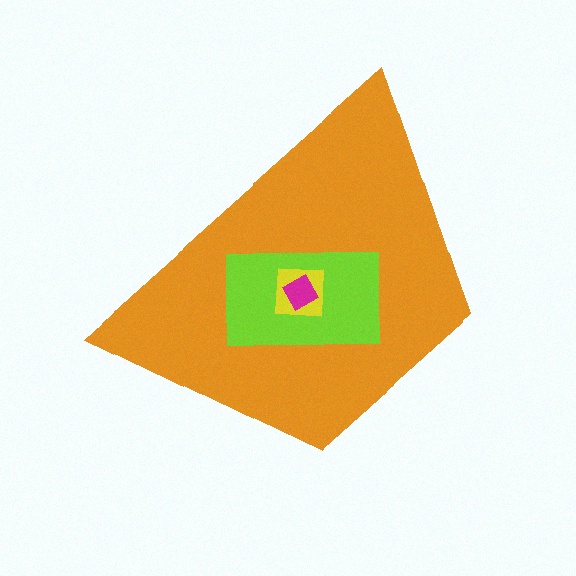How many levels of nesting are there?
4.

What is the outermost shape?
The orange trapezoid.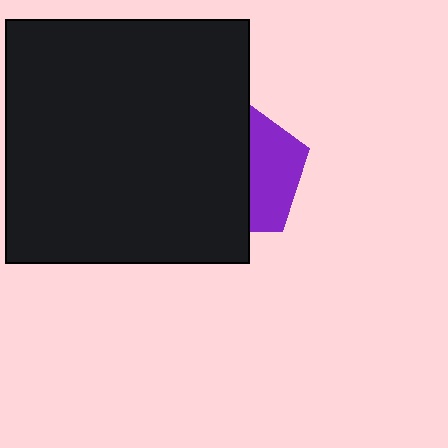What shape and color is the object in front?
The object in front is a black square.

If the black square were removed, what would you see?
You would see the complete purple pentagon.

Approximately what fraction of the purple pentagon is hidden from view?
Roughly 61% of the purple pentagon is hidden behind the black square.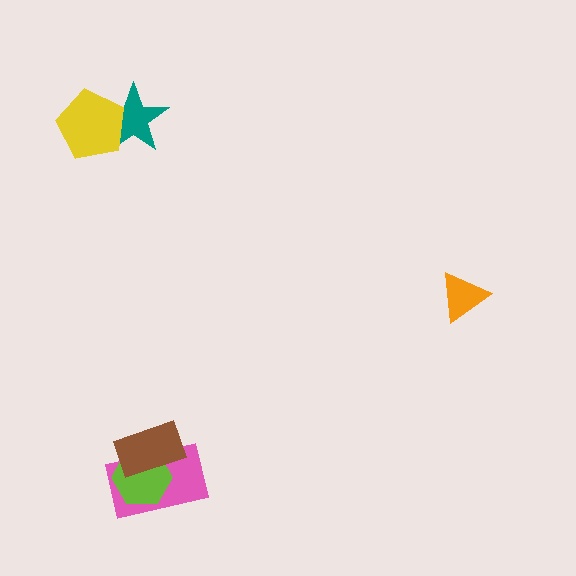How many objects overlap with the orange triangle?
0 objects overlap with the orange triangle.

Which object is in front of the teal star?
The yellow pentagon is in front of the teal star.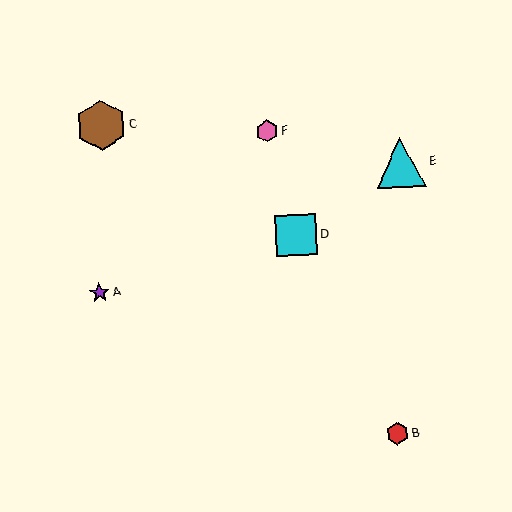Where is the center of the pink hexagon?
The center of the pink hexagon is at (267, 131).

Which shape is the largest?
The brown hexagon (labeled C) is the largest.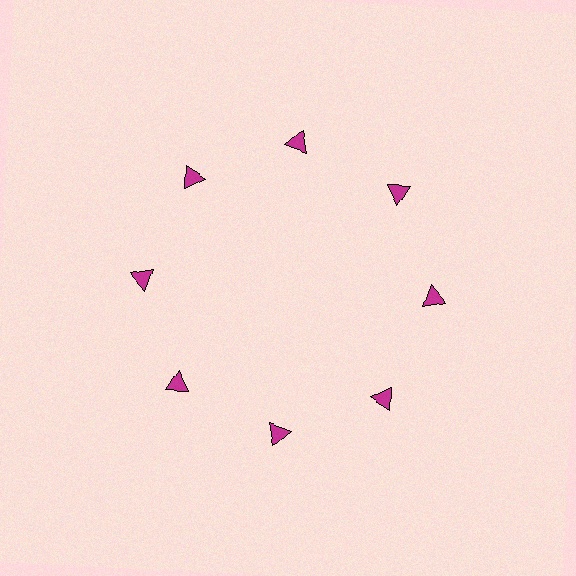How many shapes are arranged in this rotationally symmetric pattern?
There are 8 shapes, arranged in 8 groups of 1.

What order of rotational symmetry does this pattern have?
This pattern has 8-fold rotational symmetry.